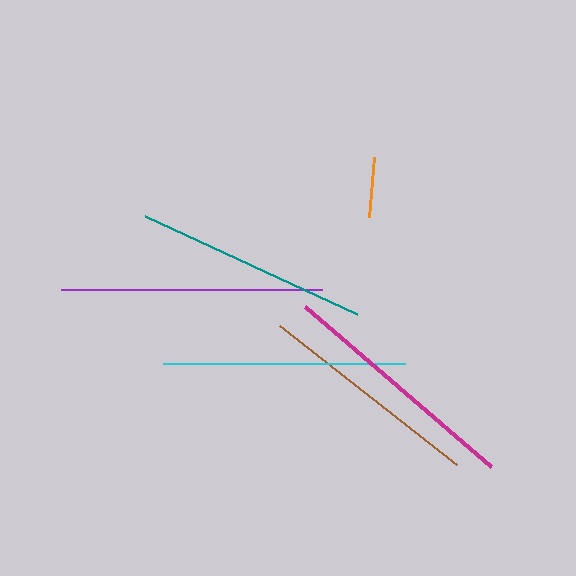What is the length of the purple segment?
The purple segment is approximately 262 pixels long.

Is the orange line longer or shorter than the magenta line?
The magenta line is longer than the orange line.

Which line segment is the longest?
The purple line is the longest at approximately 262 pixels.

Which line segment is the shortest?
The orange line is the shortest at approximately 61 pixels.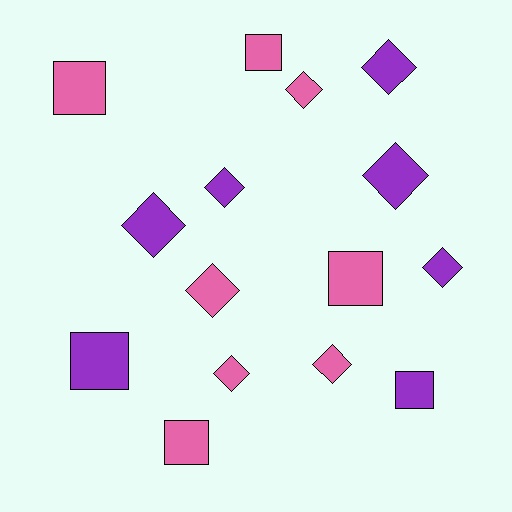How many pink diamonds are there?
There are 4 pink diamonds.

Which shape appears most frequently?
Diamond, with 9 objects.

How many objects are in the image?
There are 15 objects.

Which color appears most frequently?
Pink, with 8 objects.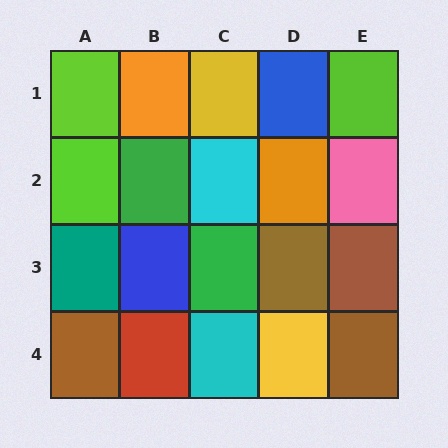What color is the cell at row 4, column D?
Yellow.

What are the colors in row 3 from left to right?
Teal, blue, green, brown, brown.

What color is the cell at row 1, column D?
Blue.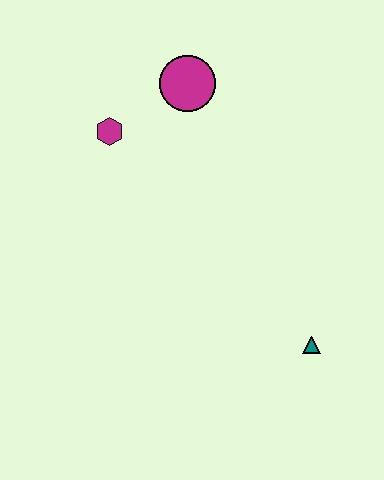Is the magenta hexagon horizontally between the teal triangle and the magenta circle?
No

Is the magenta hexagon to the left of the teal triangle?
Yes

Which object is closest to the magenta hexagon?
The magenta circle is closest to the magenta hexagon.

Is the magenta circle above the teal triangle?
Yes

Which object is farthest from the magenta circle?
The teal triangle is farthest from the magenta circle.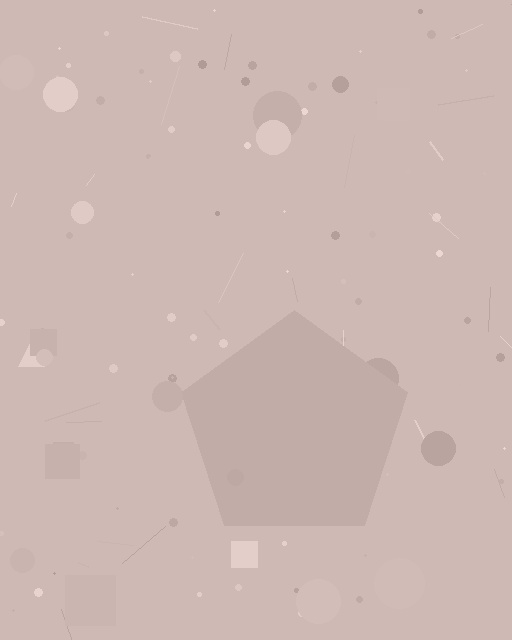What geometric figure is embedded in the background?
A pentagon is embedded in the background.